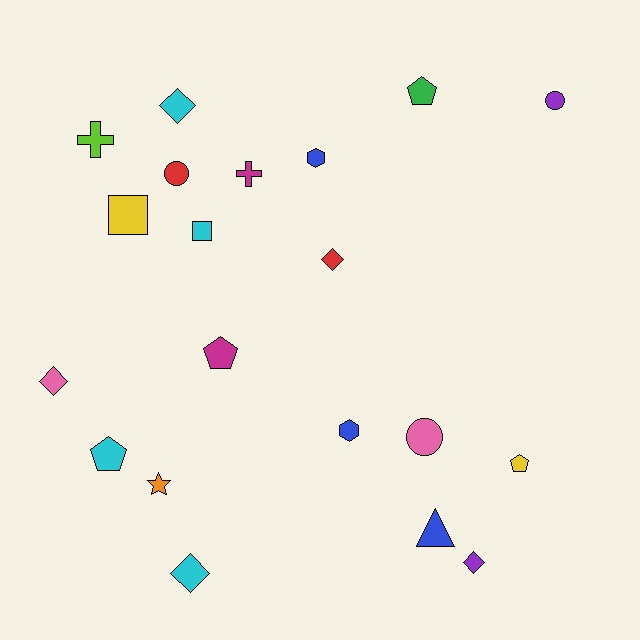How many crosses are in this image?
There are 2 crosses.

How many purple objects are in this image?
There are 2 purple objects.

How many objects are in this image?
There are 20 objects.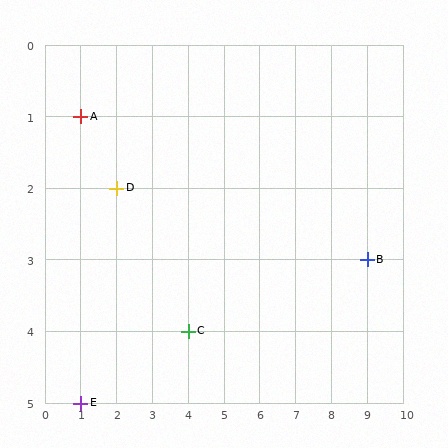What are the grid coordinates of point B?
Point B is at grid coordinates (9, 3).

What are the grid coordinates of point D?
Point D is at grid coordinates (2, 2).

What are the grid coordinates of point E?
Point E is at grid coordinates (1, 5).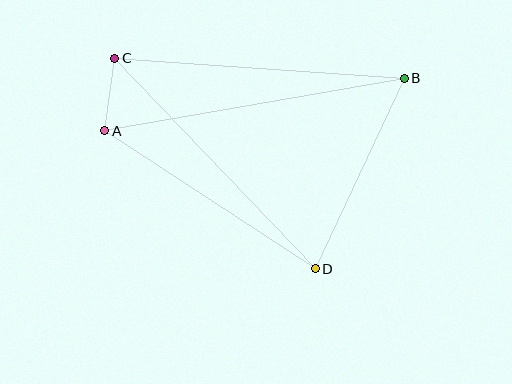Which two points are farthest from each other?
Points A and B are farthest from each other.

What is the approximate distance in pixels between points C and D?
The distance between C and D is approximately 291 pixels.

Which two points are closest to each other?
Points A and C are closest to each other.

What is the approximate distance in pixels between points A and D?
The distance between A and D is approximately 252 pixels.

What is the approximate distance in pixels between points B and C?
The distance between B and C is approximately 291 pixels.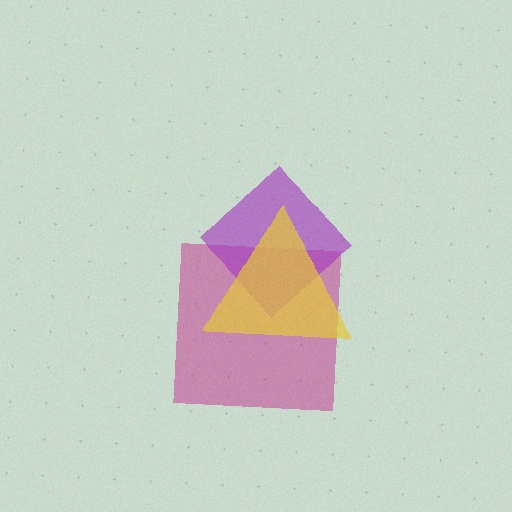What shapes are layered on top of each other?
The layered shapes are: a magenta square, a purple diamond, a yellow triangle.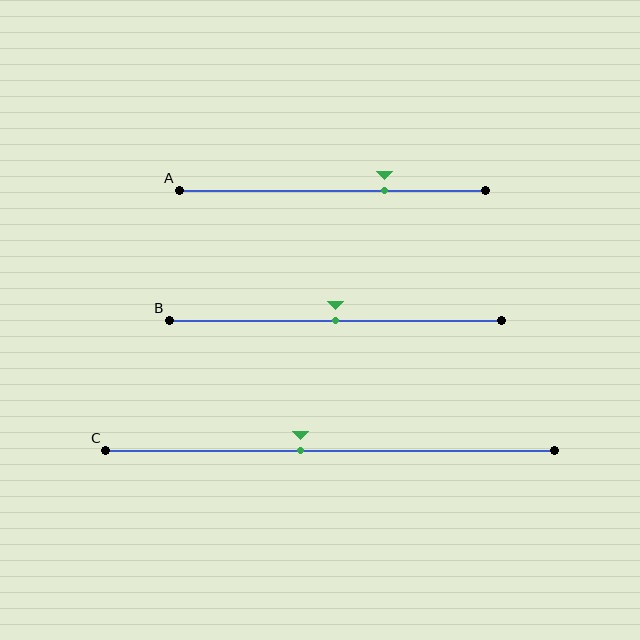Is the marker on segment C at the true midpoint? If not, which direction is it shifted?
No, the marker on segment C is shifted to the left by about 7% of the segment length.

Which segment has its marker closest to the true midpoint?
Segment B has its marker closest to the true midpoint.